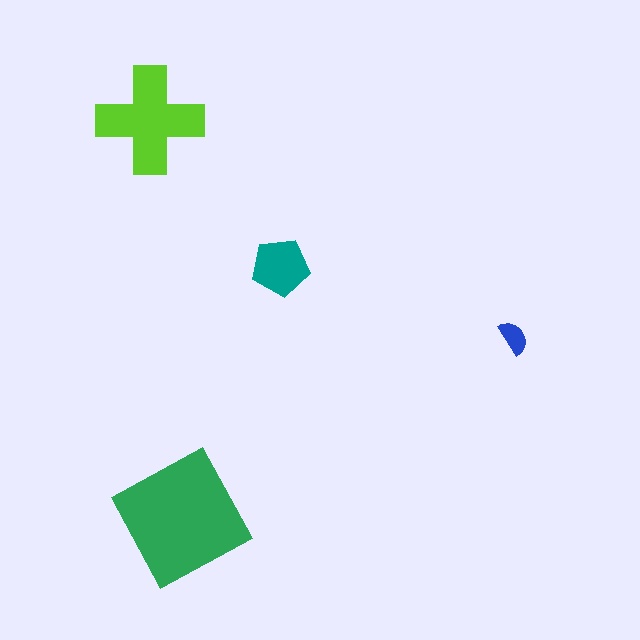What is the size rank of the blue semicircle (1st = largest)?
4th.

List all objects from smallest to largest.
The blue semicircle, the teal pentagon, the lime cross, the green square.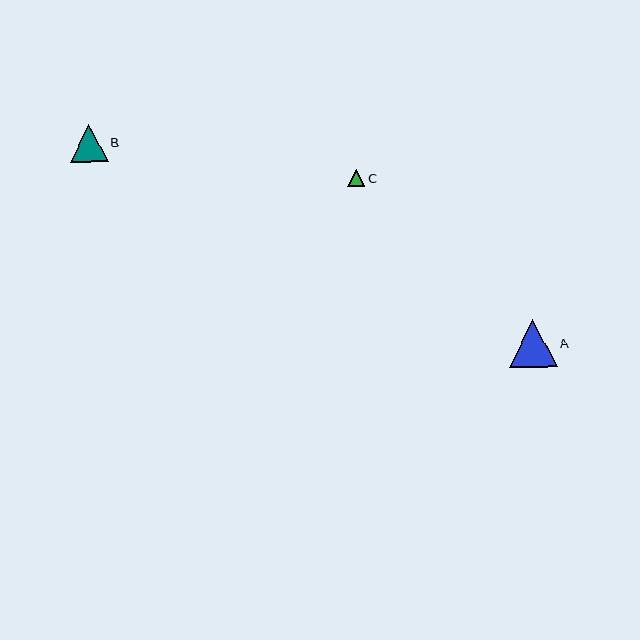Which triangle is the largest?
Triangle A is the largest with a size of approximately 48 pixels.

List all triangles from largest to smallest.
From largest to smallest: A, B, C.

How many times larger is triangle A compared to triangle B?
Triangle A is approximately 1.3 times the size of triangle B.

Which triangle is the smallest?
Triangle C is the smallest with a size of approximately 17 pixels.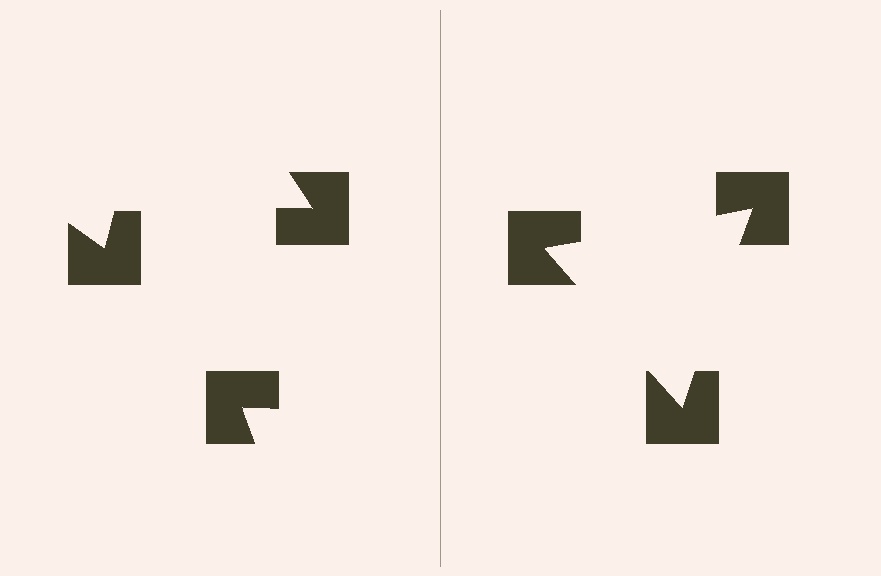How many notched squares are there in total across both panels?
6 — 3 on each side.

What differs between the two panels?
The notched squares are positioned identically on both sides; only the wedge orientations differ. On the right they align to a triangle; on the left they are misaligned.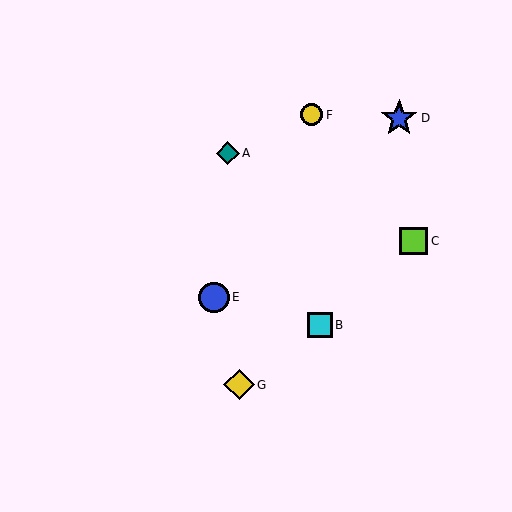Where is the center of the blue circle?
The center of the blue circle is at (214, 297).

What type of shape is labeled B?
Shape B is a cyan square.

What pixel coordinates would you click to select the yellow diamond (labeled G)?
Click at (239, 385) to select the yellow diamond G.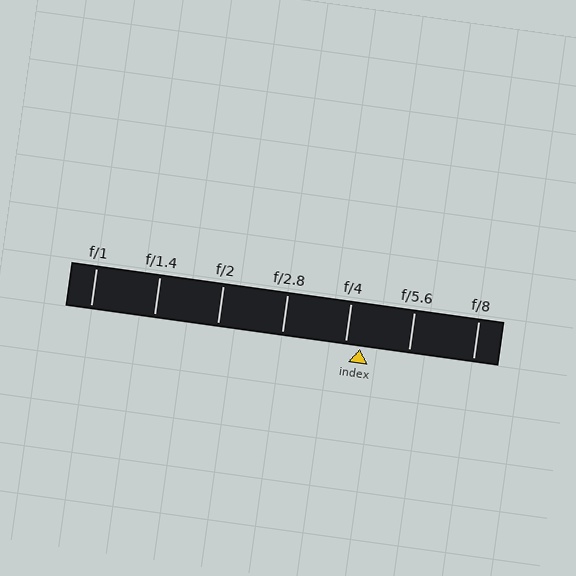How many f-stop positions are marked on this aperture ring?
There are 7 f-stop positions marked.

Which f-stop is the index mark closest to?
The index mark is closest to f/4.